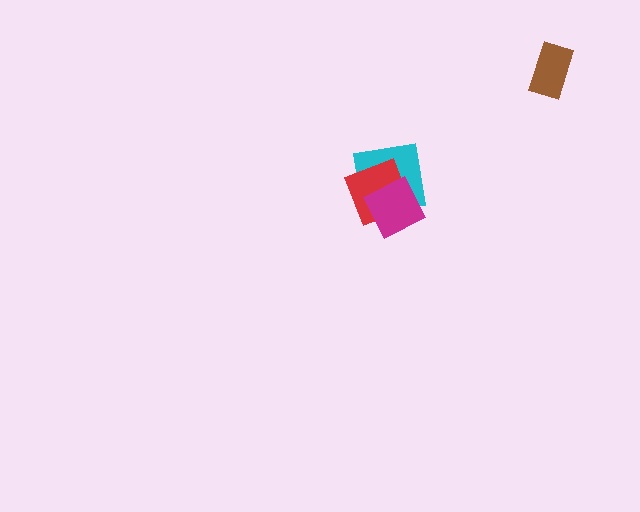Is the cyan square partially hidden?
Yes, it is partially covered by another shape.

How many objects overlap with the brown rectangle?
0 objects overlap with the brown rectangle.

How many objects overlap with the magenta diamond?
2 objects overlap with the magenta diamond.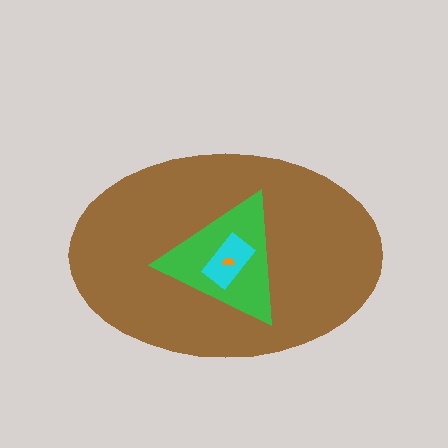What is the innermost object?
The orange semicircle.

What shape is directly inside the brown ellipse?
The green triangle.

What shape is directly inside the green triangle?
The cyan rectangle.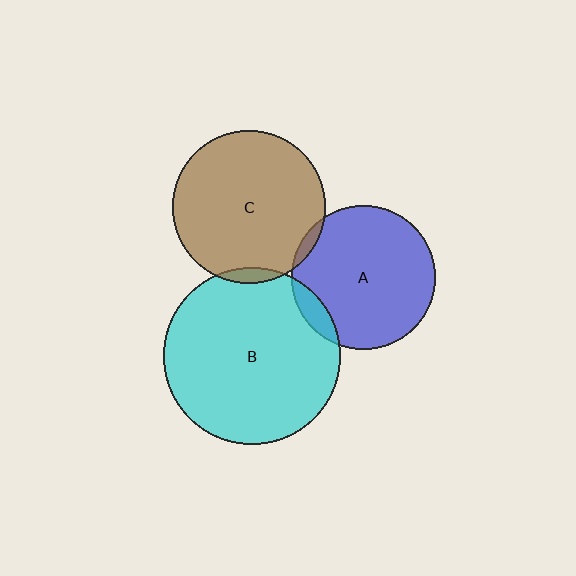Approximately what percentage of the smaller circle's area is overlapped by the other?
Approximately 5%.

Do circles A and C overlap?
Yes.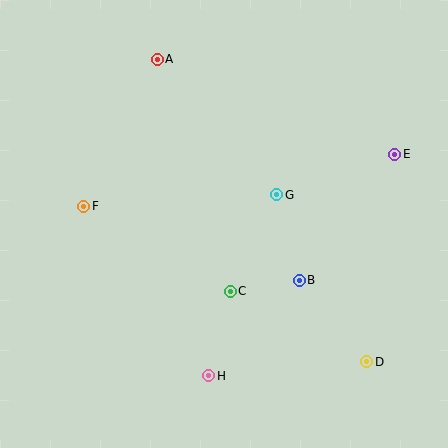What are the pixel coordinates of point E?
Point E is at (395, 154).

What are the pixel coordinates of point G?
Point G is at (277, 195).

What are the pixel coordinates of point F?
Point F is at (84, 206).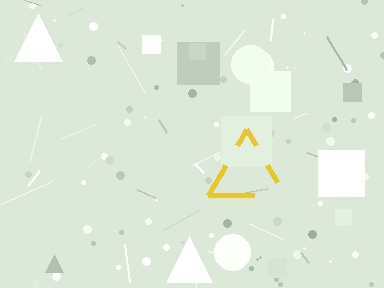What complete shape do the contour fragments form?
The contour fragments form a triangle.